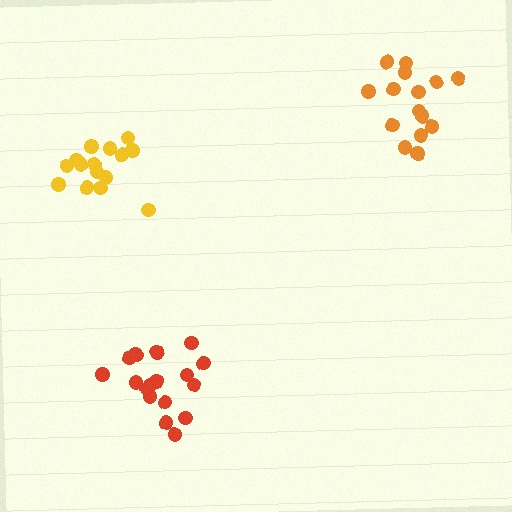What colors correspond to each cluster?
The clusters are colored: red, orange, yellow.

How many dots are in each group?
Group 1: 17 dots, Group 2: 15 dots, Group 3: 15 dots (47 total).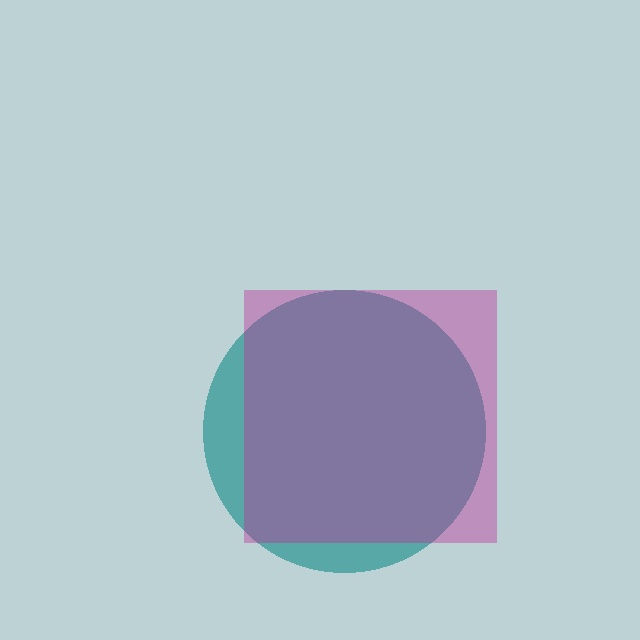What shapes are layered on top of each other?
The layered shapes are: a teal circle, a magenta square.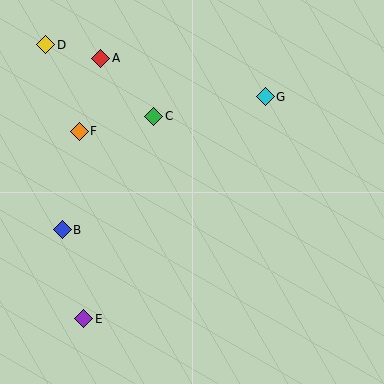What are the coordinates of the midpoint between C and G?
The midpoint between C and G is at (209, 107).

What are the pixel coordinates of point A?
Point A is at (101, 58).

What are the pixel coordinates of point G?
Point G is at (265, 97).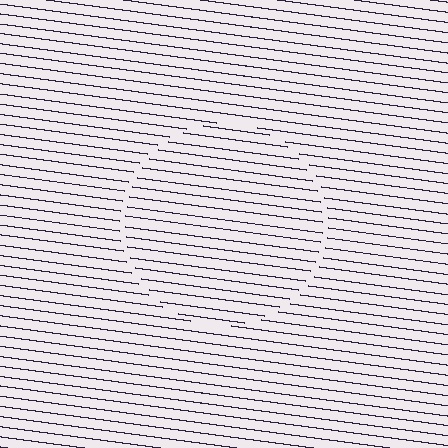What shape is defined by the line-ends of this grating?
An illusory circle. The interior of the shape contains the same grating, shifted by half a period — the contour is defined by the phase discontinuity where line-ends from the inner and outer gratings abut.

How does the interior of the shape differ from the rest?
The interior of the shape contains the same grating, shifted by half a period — the contour is defined by the phase discontinuity where line-ends from the inner and outer gratings abut.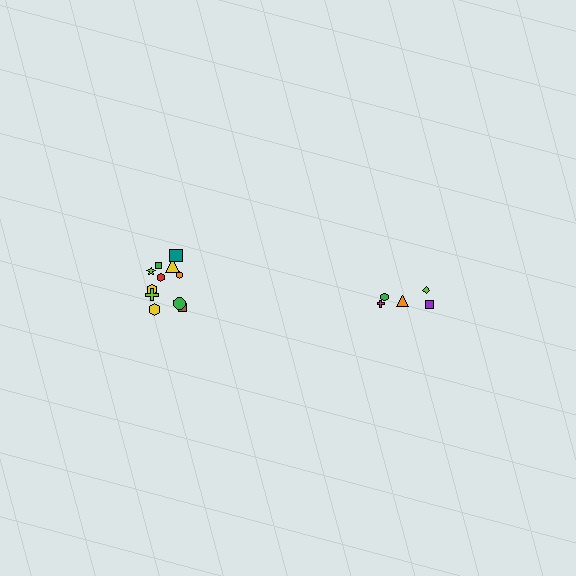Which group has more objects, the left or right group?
The left group.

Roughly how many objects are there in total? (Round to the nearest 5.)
Roughly 15 objects in total.